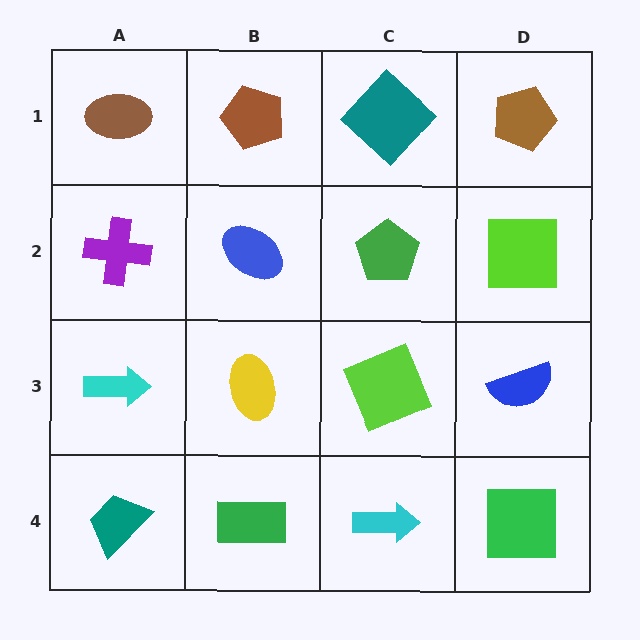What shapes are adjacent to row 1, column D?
A lime square (row 2, column D), a teal diamond (row 1, column C).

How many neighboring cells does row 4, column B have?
3.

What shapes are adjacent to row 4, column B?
A yellow ellipse (row 3, column B), a teal trapezoid (row 4, column A), a cyan arrow (row 4, column C).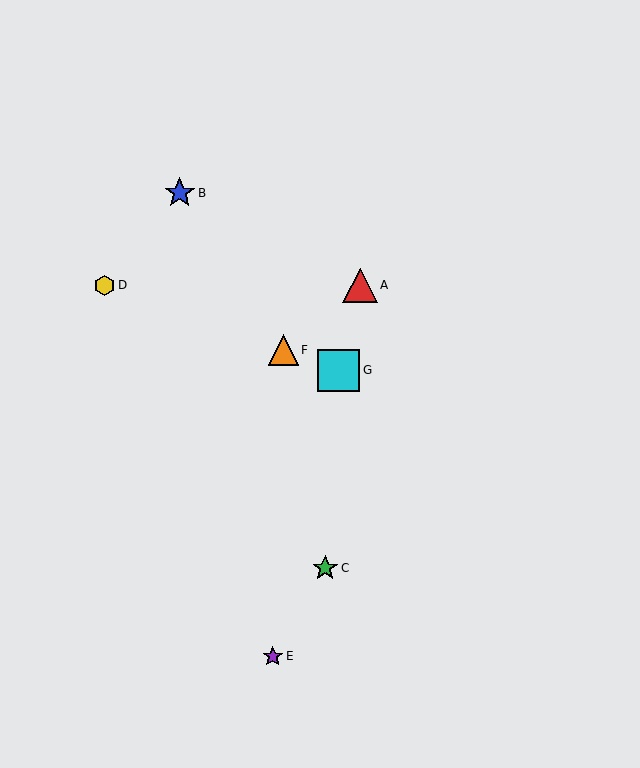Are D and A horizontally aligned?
Yes, both are at y≈285.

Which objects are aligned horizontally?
Objects A, D are aligned horizontally.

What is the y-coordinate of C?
Object C is at y≈568.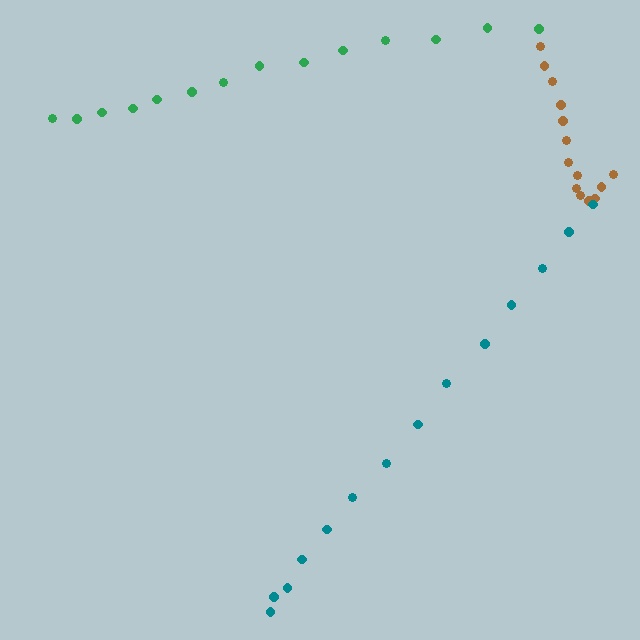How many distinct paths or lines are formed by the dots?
There are 3 distinct paths.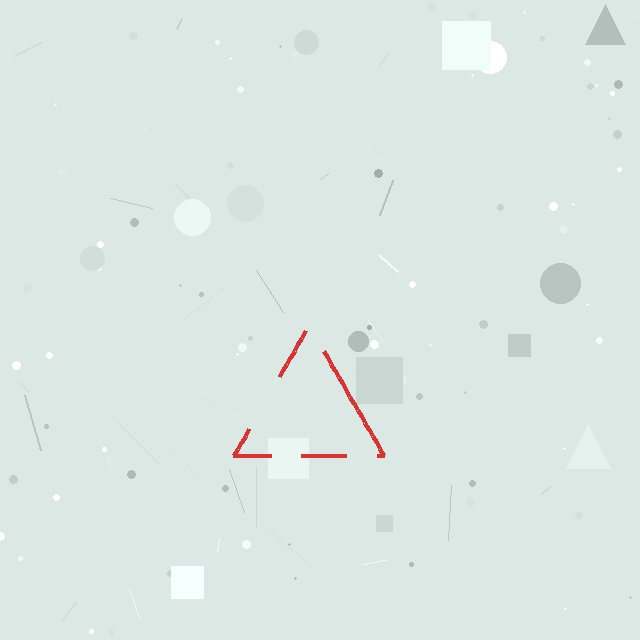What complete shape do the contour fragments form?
The contour fragments form a triangle.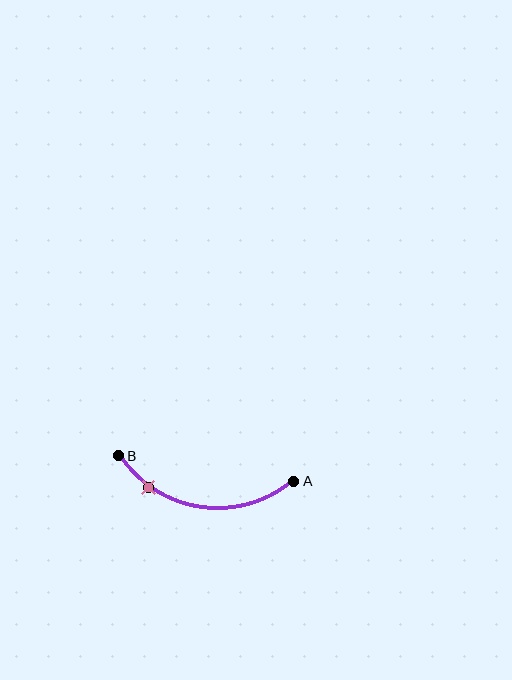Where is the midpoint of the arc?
The arc midpoint is the point on the curve farthest from the straight line joining A and B. It sits below that line.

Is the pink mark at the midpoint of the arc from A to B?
No. The pink mark lies on the arc but is closer to endpoint B. The arc midpoint would be at the point on the curve equidistant along the arc from both A and B.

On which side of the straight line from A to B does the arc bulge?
The arc bulges below the straight line connecting A and B.